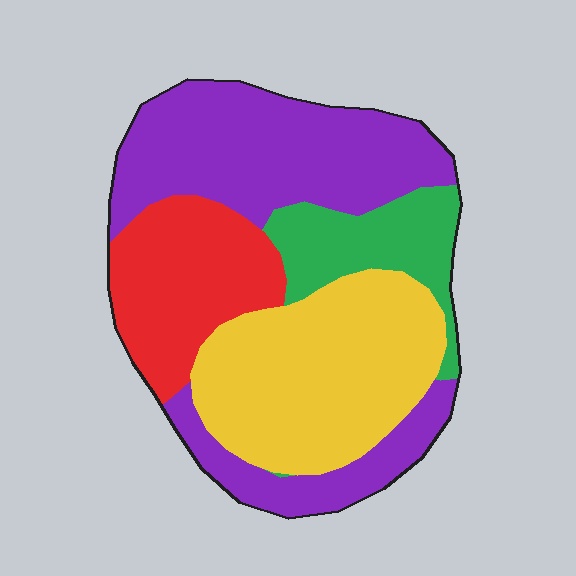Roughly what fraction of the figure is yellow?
Yellow takes up about one third (1/3) of the figure.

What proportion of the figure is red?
Red covers 19% of the figure.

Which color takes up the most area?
Purple, at roughly 40%.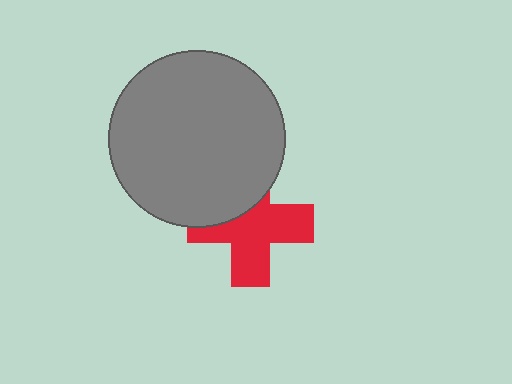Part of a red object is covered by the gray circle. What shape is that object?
It is a cross.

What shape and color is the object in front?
The object in front is a gray circle.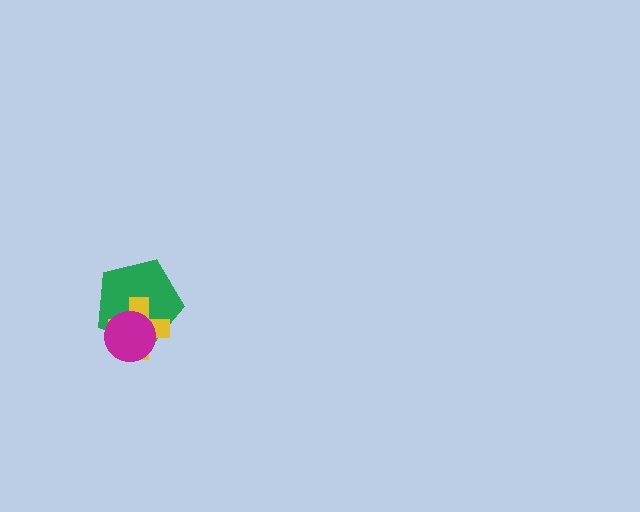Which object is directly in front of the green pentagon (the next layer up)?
The yellow cross is directly in front of the green pentagon.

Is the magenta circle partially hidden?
No, no other shape covers it.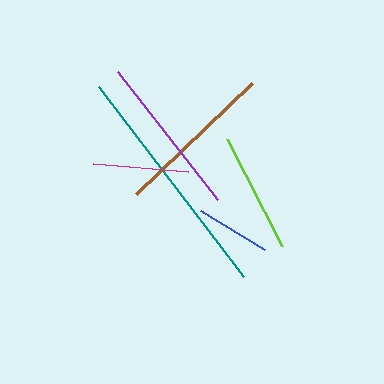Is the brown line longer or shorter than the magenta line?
The brown line is longer than the magenta line.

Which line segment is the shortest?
The blue line is the shortest at approximately 74 pixels.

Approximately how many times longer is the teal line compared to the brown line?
The teal line is approximately 1.5 times the length of the brown line.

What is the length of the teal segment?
The teal segment is approximately 239 pixels long.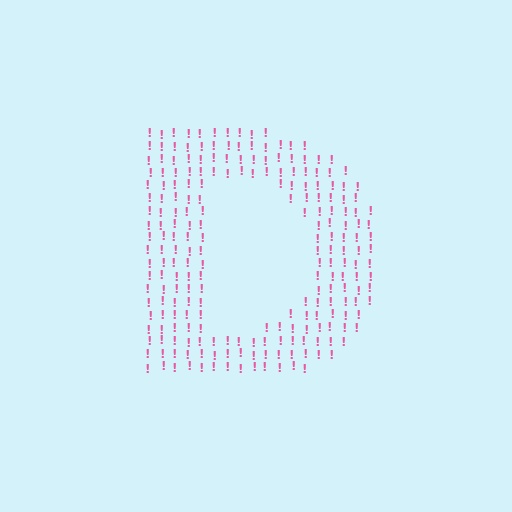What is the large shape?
The large shape is the letter D.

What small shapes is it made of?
It is made of small exclamation marks.